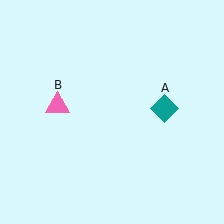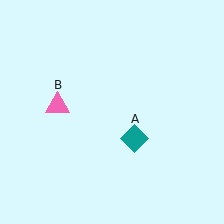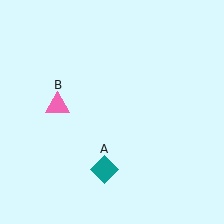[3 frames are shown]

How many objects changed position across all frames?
1 object changed position: teal diamond (object A).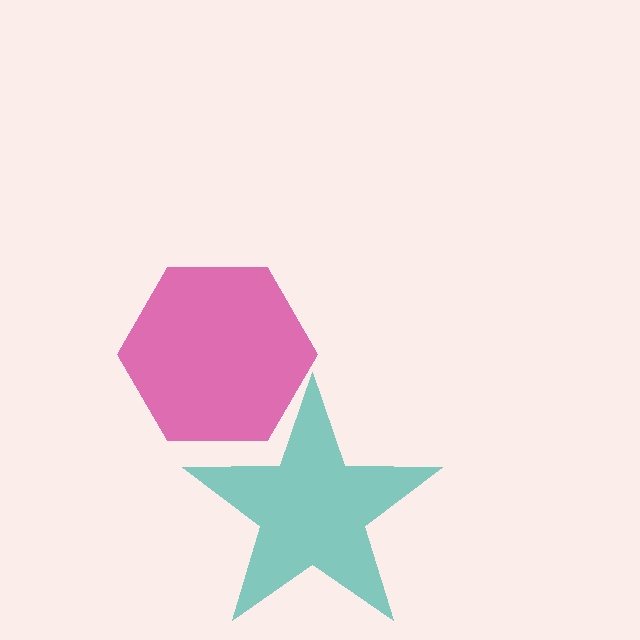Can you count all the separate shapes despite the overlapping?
Yes, there are 2 separate shapes.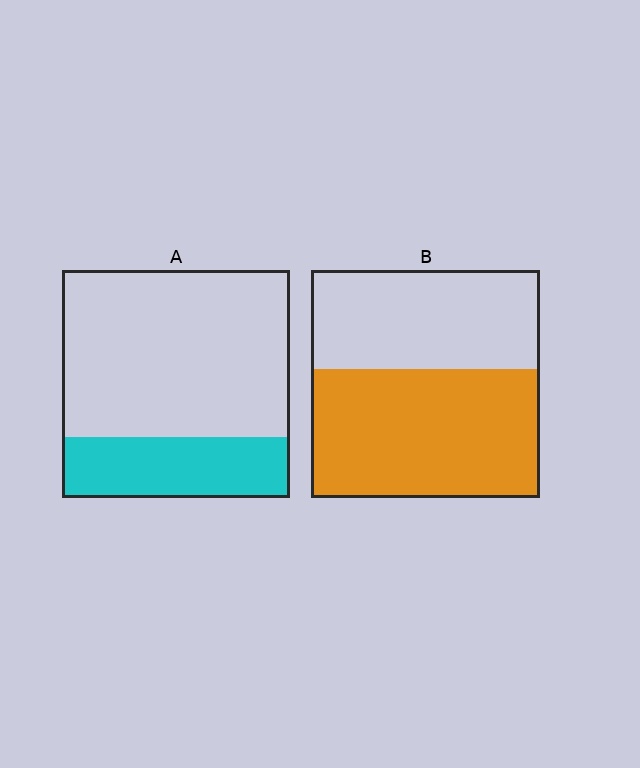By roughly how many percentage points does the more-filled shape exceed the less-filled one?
By roughly 30 percentage points (B over A).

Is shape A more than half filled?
No.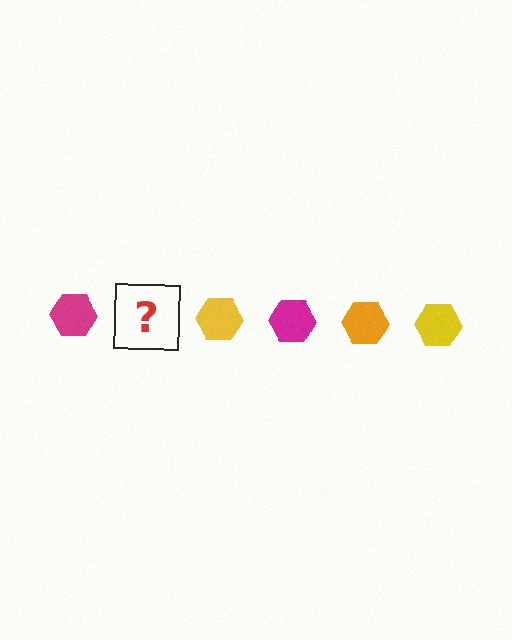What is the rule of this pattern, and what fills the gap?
The rule is that the pattern cycles through magenta, orange, yellow hexagons. The gap should be filled with an orange hexagon.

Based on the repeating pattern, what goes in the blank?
The blank should be an orange hexagon.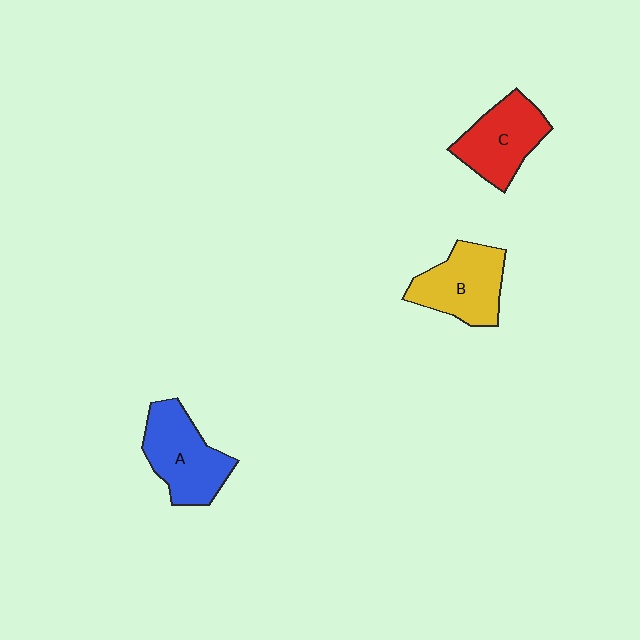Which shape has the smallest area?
Shape C (red).